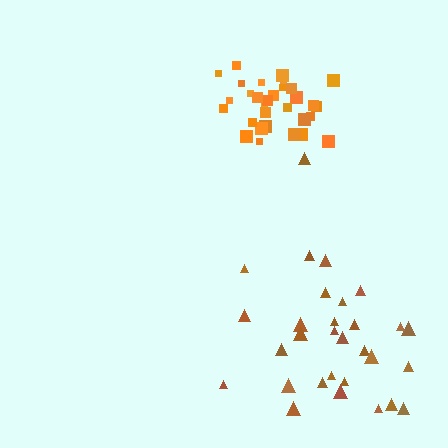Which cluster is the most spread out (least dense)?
Brown.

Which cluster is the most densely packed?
Orange.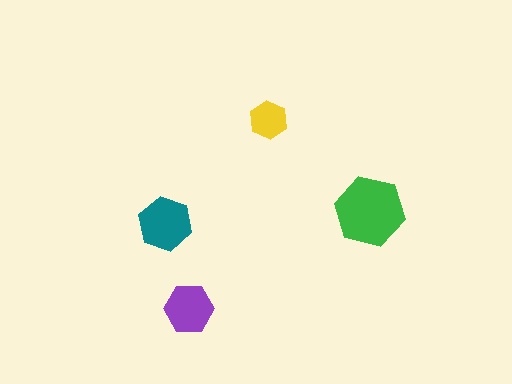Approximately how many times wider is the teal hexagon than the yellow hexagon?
About 1.5 times wider.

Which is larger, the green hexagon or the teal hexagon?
The green one.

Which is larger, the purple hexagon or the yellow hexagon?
The purple one.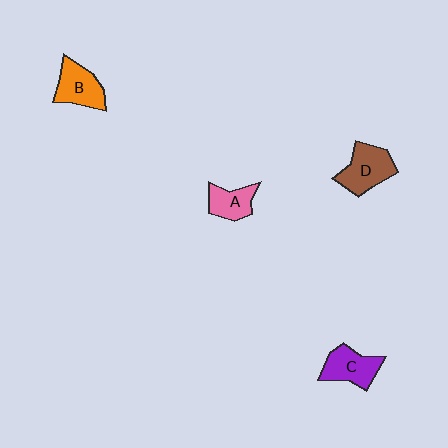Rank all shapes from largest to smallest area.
From largest to smallest: D (brown), B (orange), C (purple), A (pink).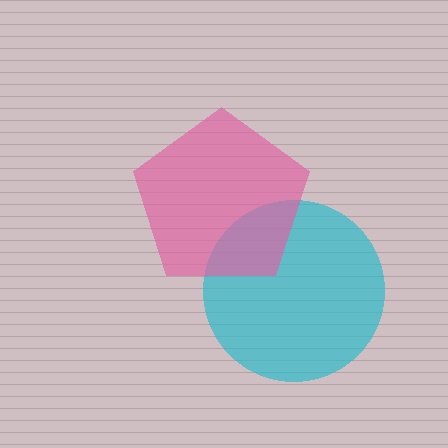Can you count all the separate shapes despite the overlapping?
Yes, there are 2 separate shapes.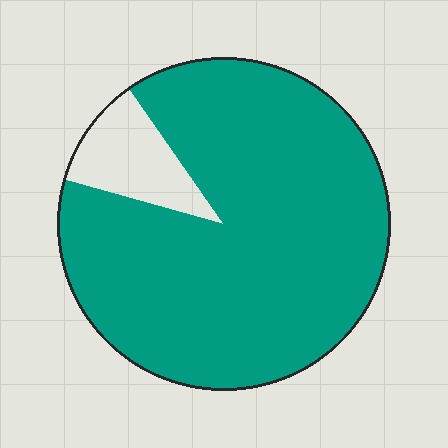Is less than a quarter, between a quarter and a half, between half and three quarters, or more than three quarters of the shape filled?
More than three quarters.